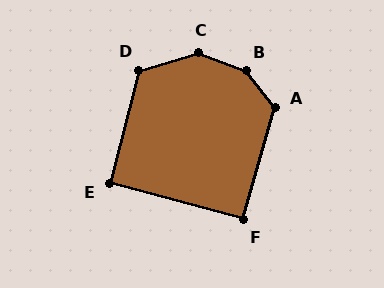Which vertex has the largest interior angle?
B, at approximately 149 degrees.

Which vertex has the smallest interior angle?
E, at approximately 91 degrees.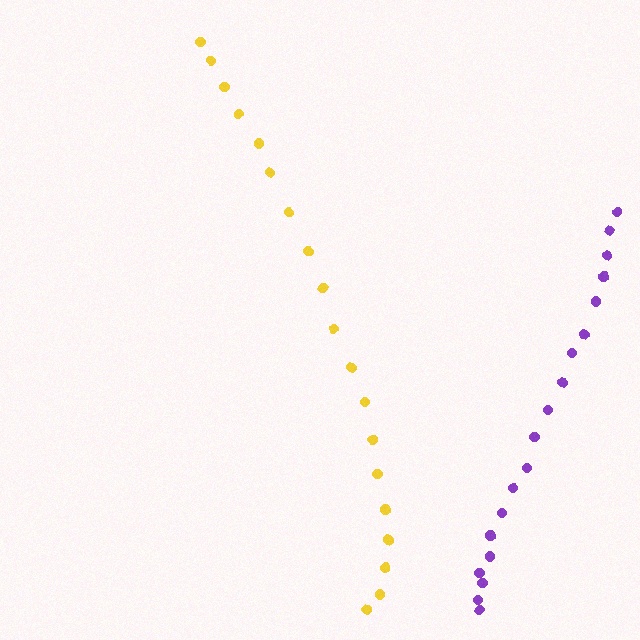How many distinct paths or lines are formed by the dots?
There are 2 distinct paths.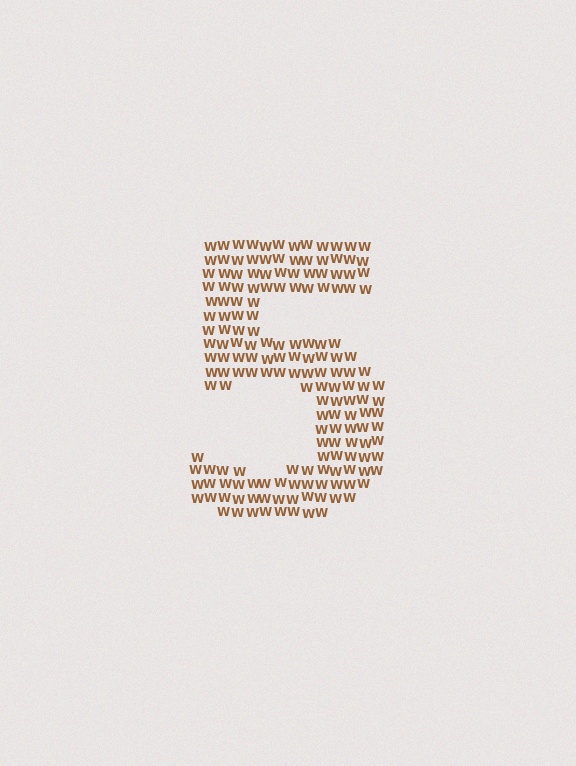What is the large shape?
The large shape is the digit 5.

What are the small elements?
The small elements are letter W's.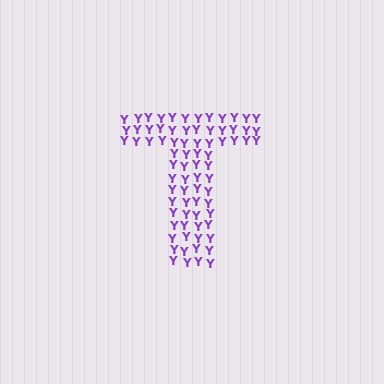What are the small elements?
The small elements are letter Y's.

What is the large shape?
The large shape is the letter T.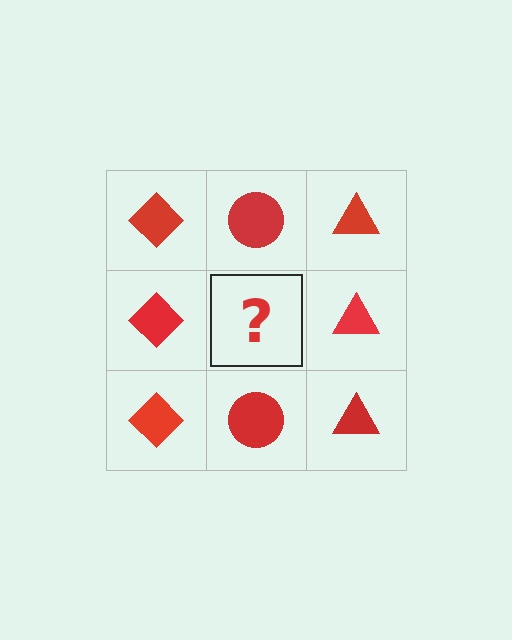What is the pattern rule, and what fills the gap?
The rule is that each column has a consistent shape. The gap should be filled with a red circle.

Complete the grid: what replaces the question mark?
The question mark should be replaced with a red circle.